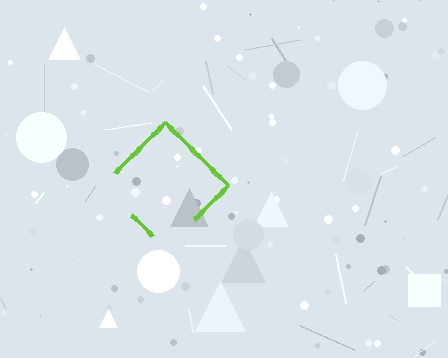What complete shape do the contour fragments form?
The contour fragments form a diamond.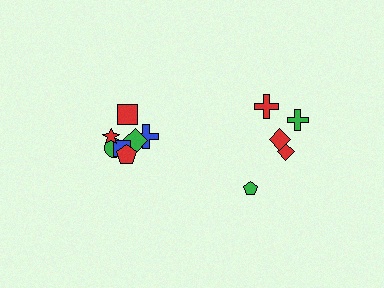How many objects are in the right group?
There are 5 objects.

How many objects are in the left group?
There are 7 objects.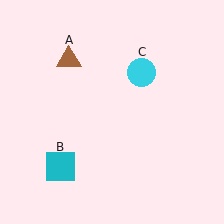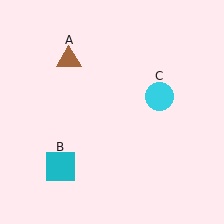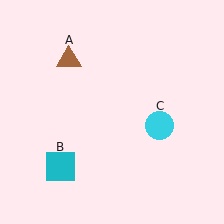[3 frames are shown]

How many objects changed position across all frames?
1 object changed position: cyan circle (object C).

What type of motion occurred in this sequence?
The cyan circle (object C) rotated clockwise around the center of the scene.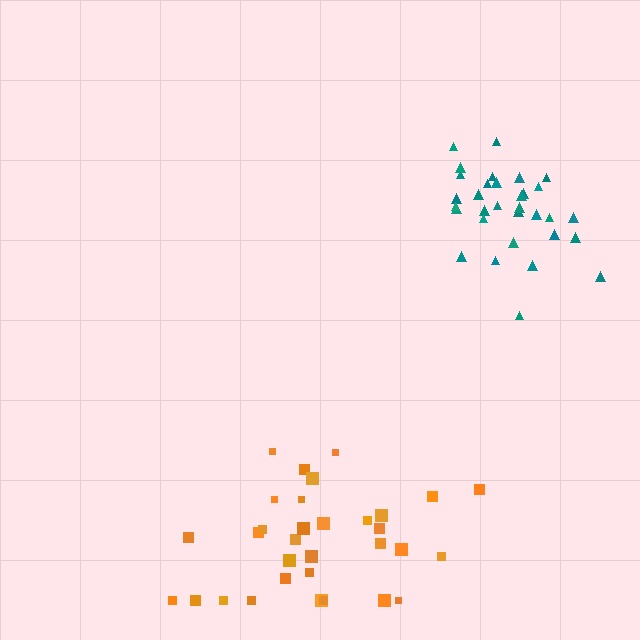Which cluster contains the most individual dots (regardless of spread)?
Orange (32).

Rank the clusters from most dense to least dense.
teal, orange.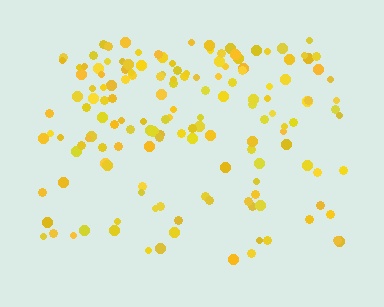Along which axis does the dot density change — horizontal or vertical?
Vertical.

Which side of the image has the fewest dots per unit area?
The bottom.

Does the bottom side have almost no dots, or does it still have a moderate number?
Still a moderate number, just noticeably fewer than the top.